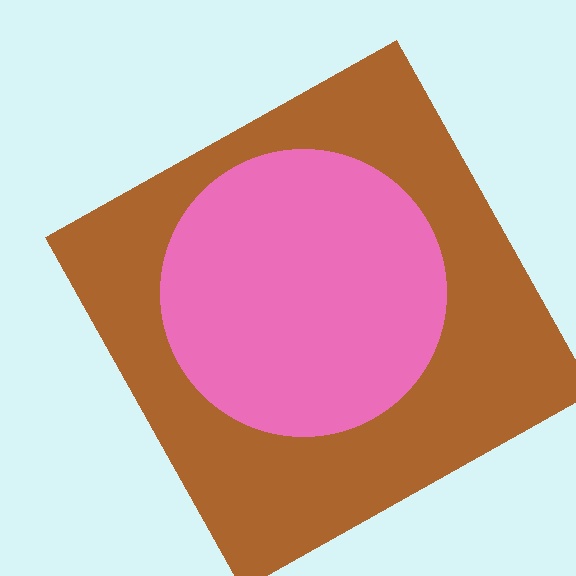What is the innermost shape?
The pink circle.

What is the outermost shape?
The brown square.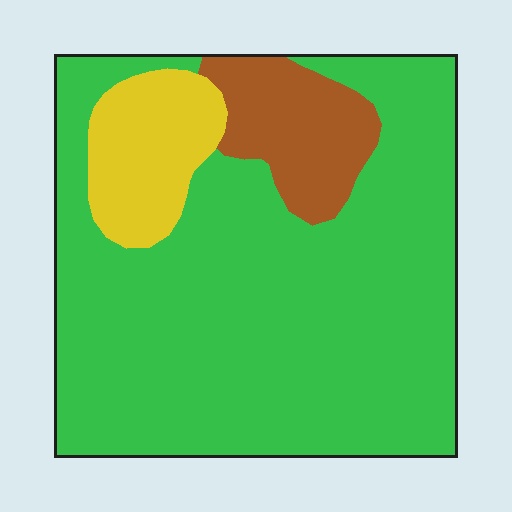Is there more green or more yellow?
Green.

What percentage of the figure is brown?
Brown takes up about one eighth (1/8) of the figure.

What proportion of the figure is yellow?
Yellow takes up about one eighth (1/8) of the figure.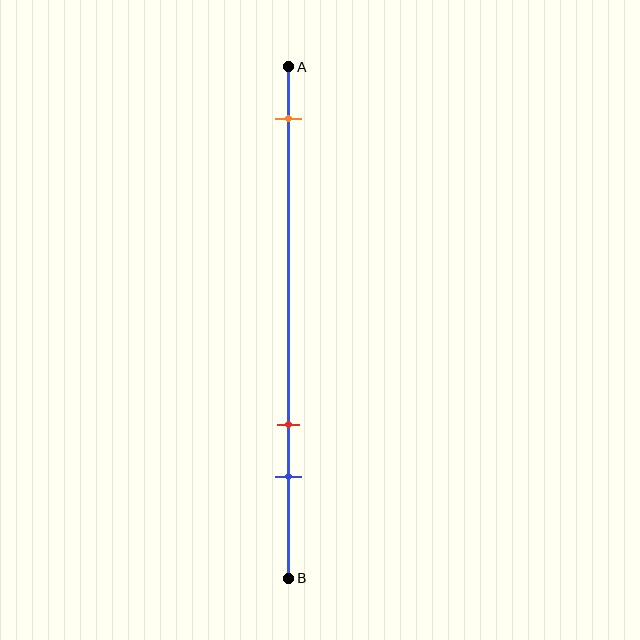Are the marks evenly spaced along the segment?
No, the marks are not evenly spaced.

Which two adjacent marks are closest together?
The red and blue marks are the closest adjacent pair.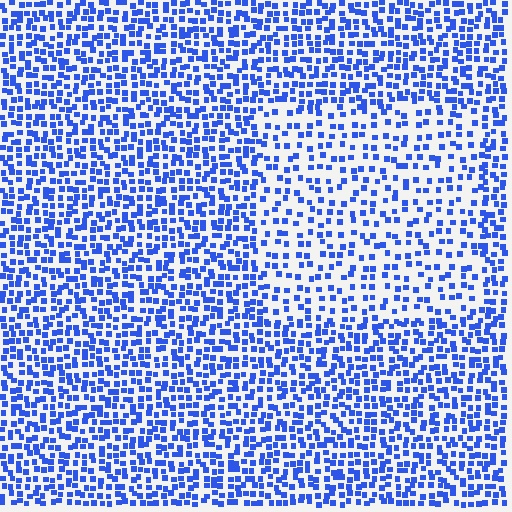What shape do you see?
I see a rectangle.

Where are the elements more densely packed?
The elements are more densely packed outside the rectangle boundary.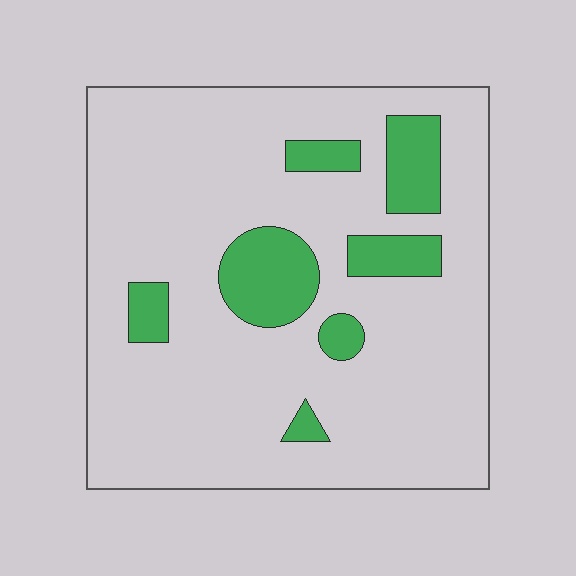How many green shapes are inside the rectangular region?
7.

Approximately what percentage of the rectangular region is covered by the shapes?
Approximately 15%.